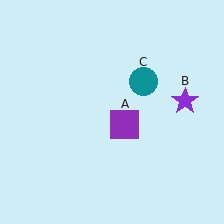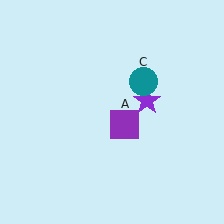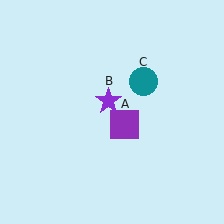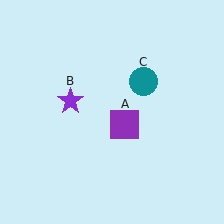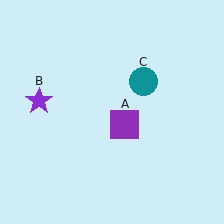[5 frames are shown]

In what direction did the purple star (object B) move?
The purple star (object B) moved left.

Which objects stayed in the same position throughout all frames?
Purple square (object A) and teal circle (object C) remained stationary.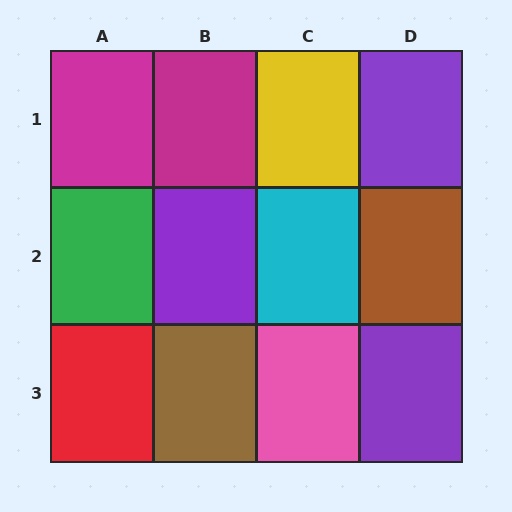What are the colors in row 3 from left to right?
Red, brown, pink, purple.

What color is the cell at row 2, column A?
Green.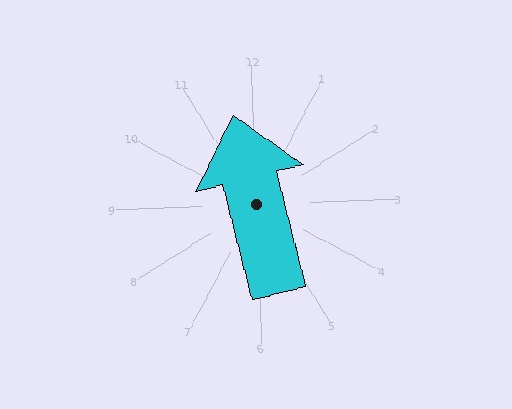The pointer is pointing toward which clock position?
Roughly 12 o'clock.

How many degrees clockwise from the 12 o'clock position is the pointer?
Approximately 348 degrees.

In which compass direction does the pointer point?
North.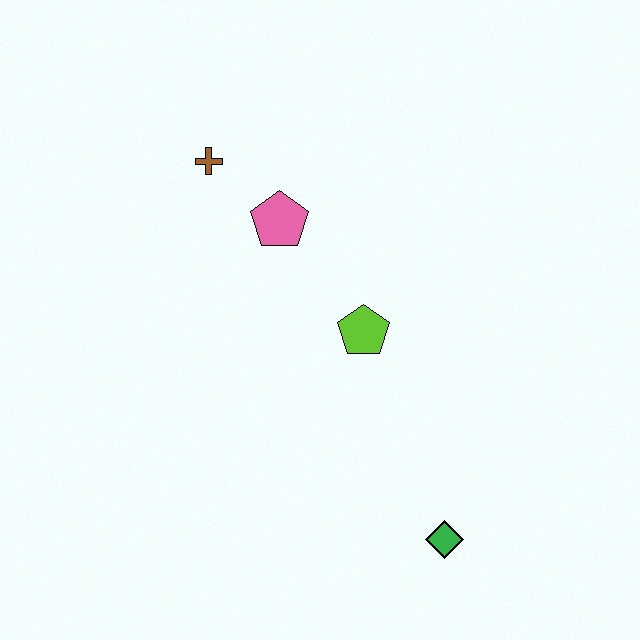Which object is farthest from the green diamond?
The brown cross is farthest from the green diamond.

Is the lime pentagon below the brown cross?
Yes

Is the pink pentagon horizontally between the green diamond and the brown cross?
Yes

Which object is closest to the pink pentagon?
The brown cross is closest to the pink pentagon.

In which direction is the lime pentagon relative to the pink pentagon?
The lime pentagon is below the pink pentagon.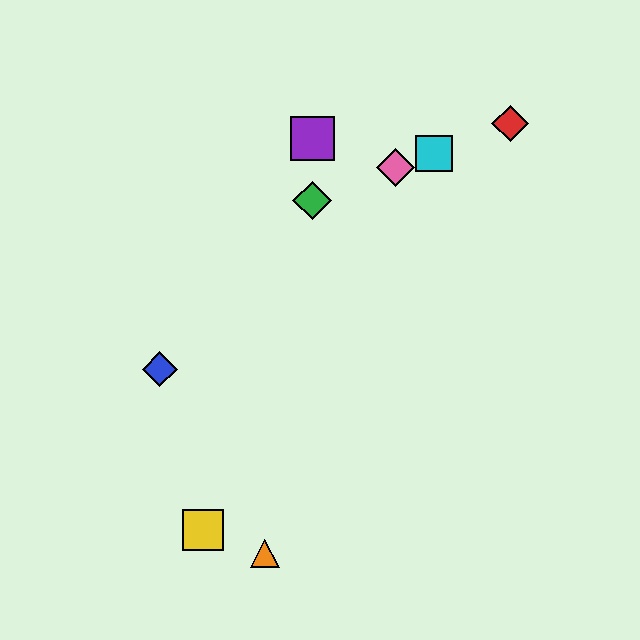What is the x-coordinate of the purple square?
The purple square is at x≈312.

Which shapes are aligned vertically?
The green diamond, the purple square are aligned vertically.